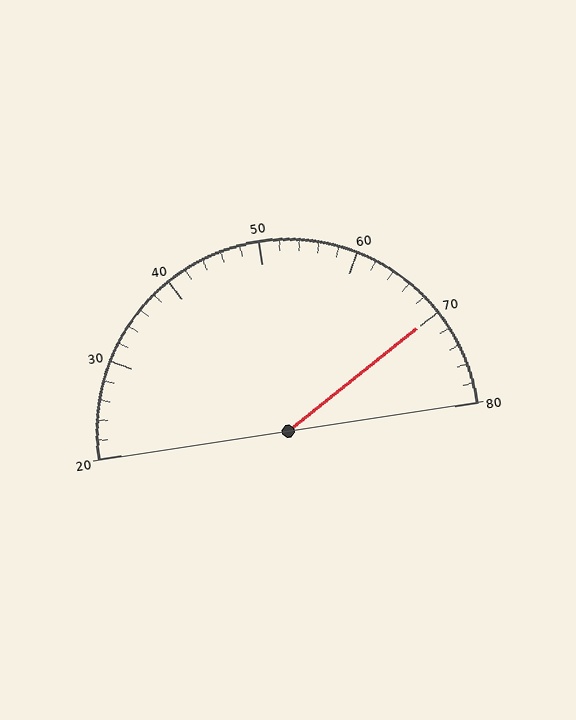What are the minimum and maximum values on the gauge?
The gauge ranges from 20 to 80.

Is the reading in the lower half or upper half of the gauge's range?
The reading is in the upper half of the range (20 to 80).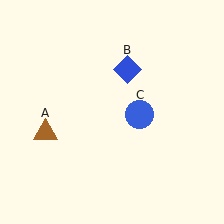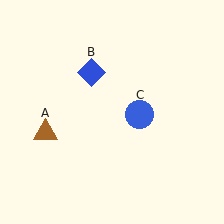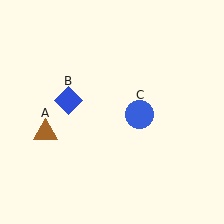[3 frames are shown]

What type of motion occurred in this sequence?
The blue diamond (object B) rotated counterclockwise around the center of the scene.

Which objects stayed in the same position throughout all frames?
Brown triangle (object A) and blue circle (object C) remained stationary.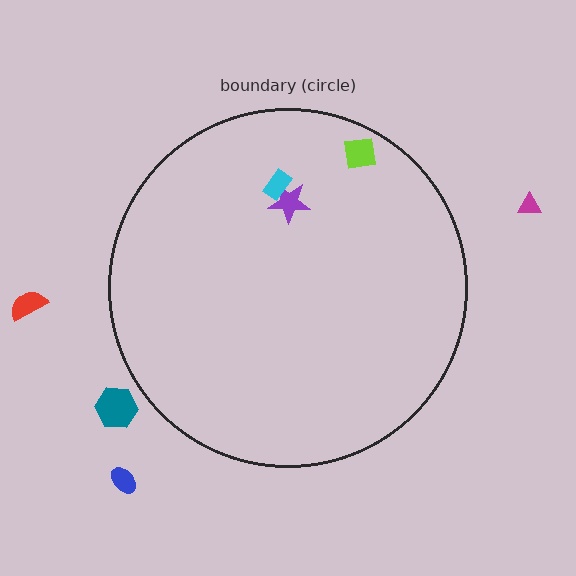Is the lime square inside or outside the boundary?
Inside.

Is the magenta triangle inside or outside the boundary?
Outside.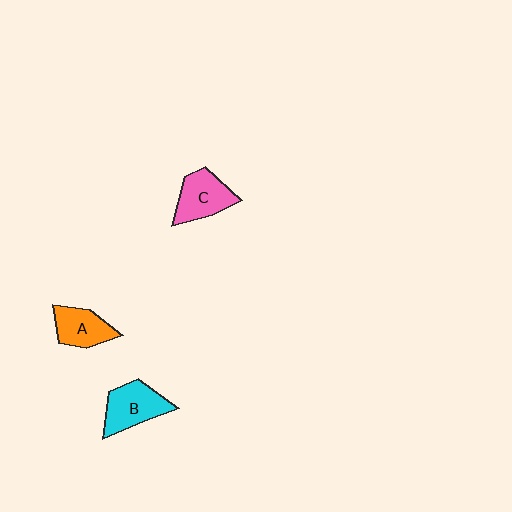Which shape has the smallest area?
Shape A (orange).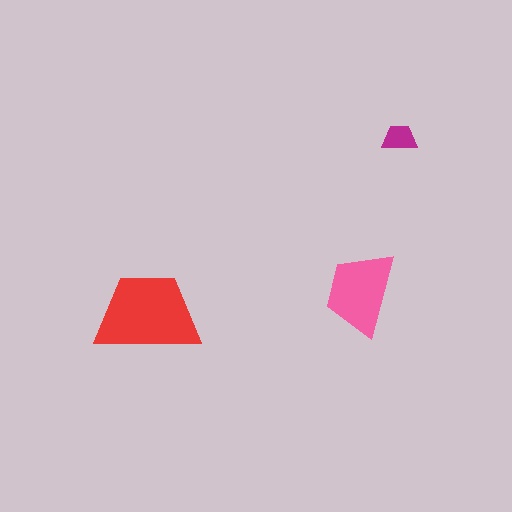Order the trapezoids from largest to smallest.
the red one, the pink one, the magenta one.